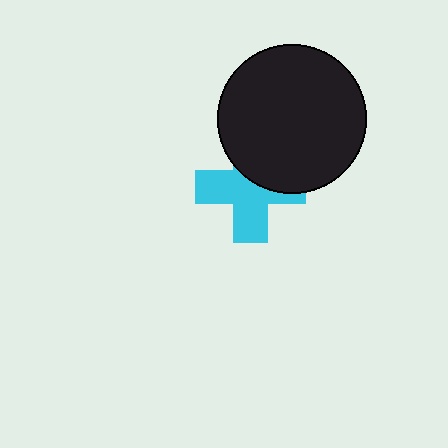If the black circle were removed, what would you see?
You would see the complete cyan cross.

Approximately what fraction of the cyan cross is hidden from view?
Roughly 40% of the cyan cross is hidden behind the black circle.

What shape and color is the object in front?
The object in front is a black circle.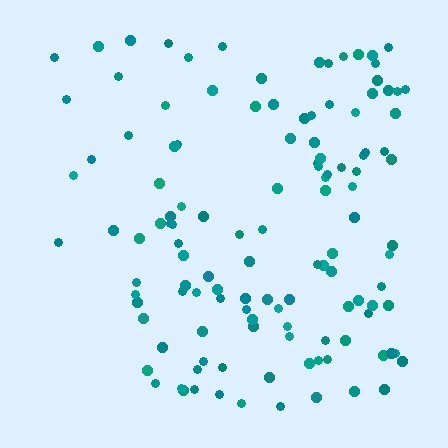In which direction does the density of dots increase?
From left to right, with the right side densest.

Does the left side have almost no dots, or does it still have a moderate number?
Still a moderate number, just noticeably fewer than the right.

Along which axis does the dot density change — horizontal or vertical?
Horizontal.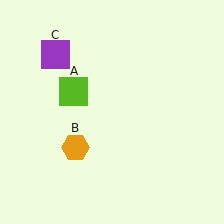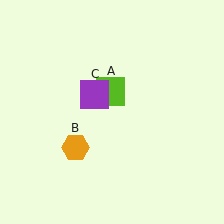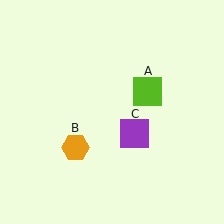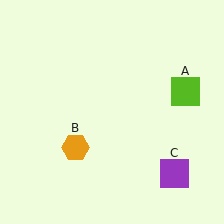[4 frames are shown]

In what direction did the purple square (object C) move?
The purple square (object C) moved down and to the right.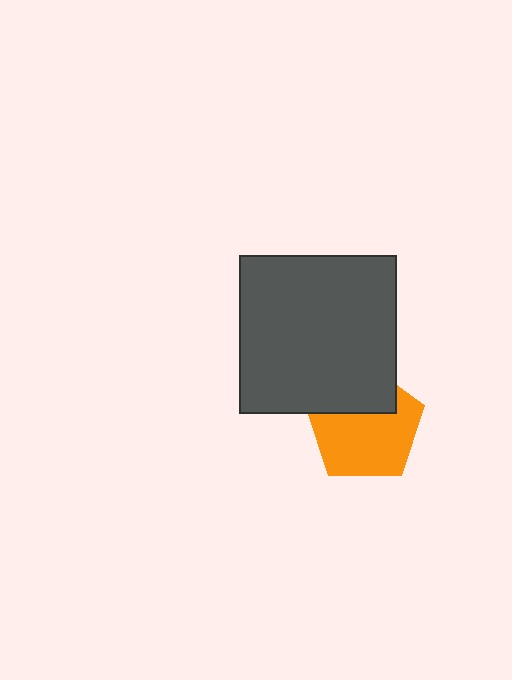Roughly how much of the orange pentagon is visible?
Most of it is visible (roughly 67%).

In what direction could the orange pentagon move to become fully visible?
The orange pentagon could move down. That would shift it out from behind the dark gray square entirely.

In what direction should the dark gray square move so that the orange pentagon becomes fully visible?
The dark gray square should move up. That is the shortest direction to clear the overlap and leave the orange pentagon fully visible.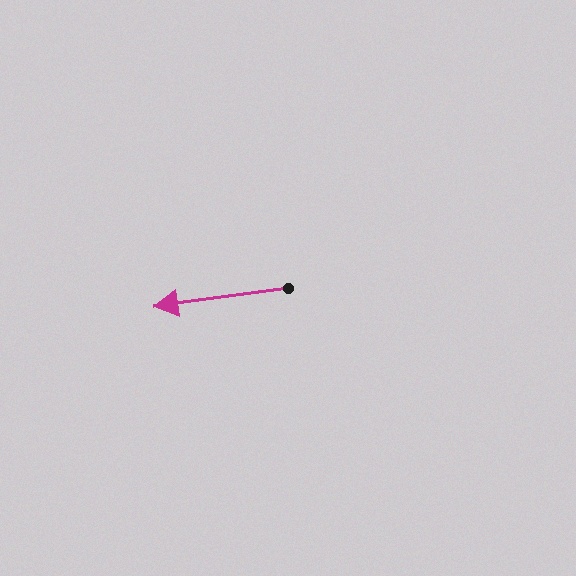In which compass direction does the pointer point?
West.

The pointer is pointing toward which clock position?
Roughly 9 o'clock.